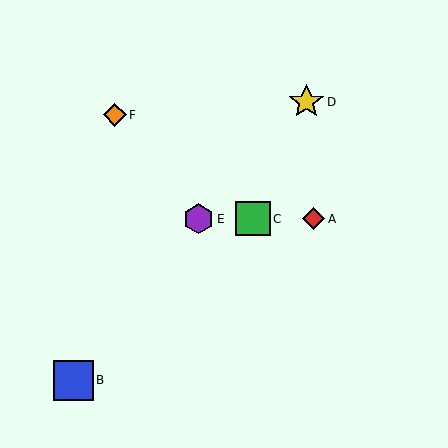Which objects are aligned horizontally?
Objects A, C, E are aligned horizontally.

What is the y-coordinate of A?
Object A is at y≈219.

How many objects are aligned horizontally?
3 objects (A, C, E) are aligned horizontally.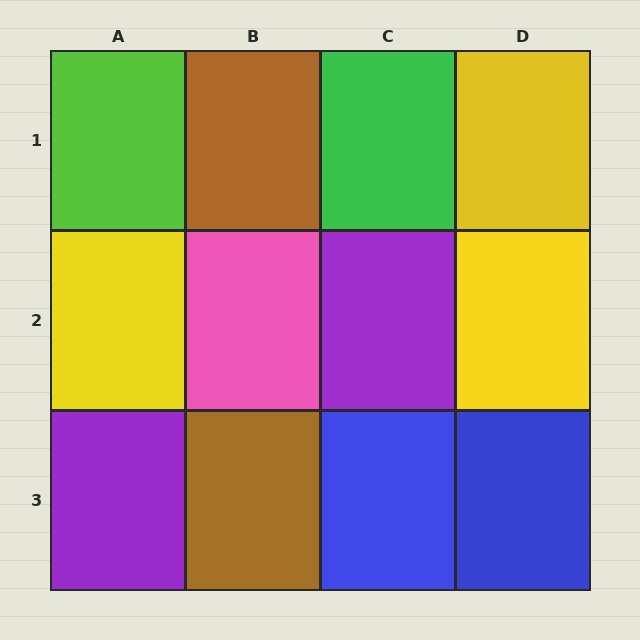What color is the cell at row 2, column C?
Purple.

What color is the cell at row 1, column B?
Brown.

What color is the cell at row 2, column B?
Pink.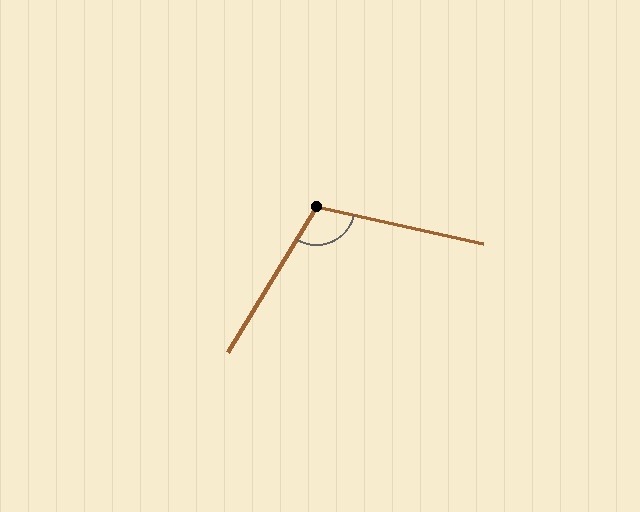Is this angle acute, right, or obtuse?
It is obtuse.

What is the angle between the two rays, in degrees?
Approximately 109 degrees.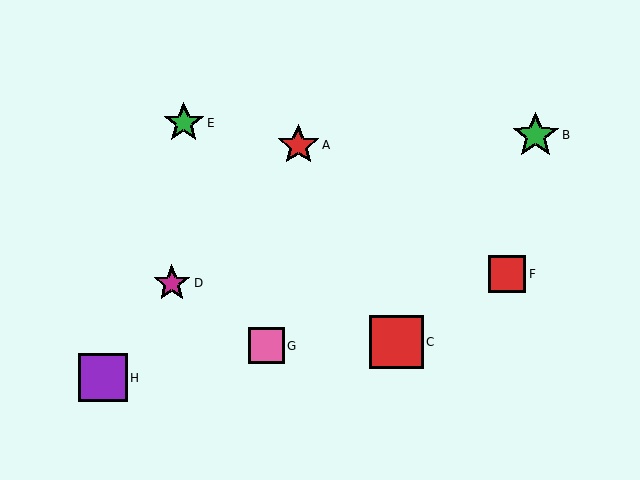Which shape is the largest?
The red square (labeled C) is the largest.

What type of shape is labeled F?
Shape F is a red square.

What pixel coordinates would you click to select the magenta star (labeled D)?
Click at (172, 283) to select the magenta star D.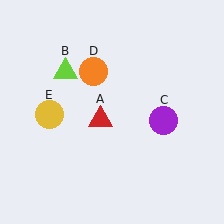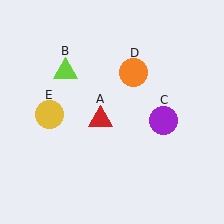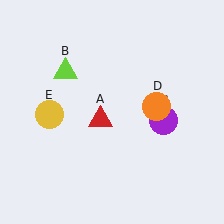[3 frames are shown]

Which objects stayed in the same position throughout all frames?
Red triangle (object A) and lime triangle (object B) and purple circle (object C) and yellow circle (object E) remained stationary.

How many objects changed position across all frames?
1 object changed position: orange circle (object D).